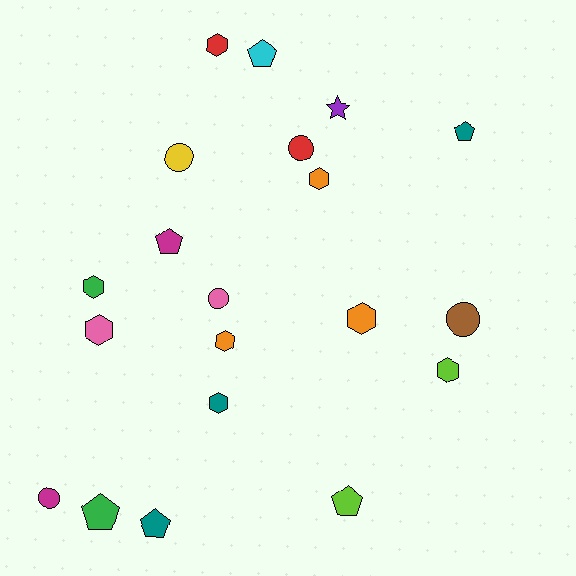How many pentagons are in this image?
There are 6 pentagons.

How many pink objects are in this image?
There are 2 pink objects.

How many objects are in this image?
There are 20 objects.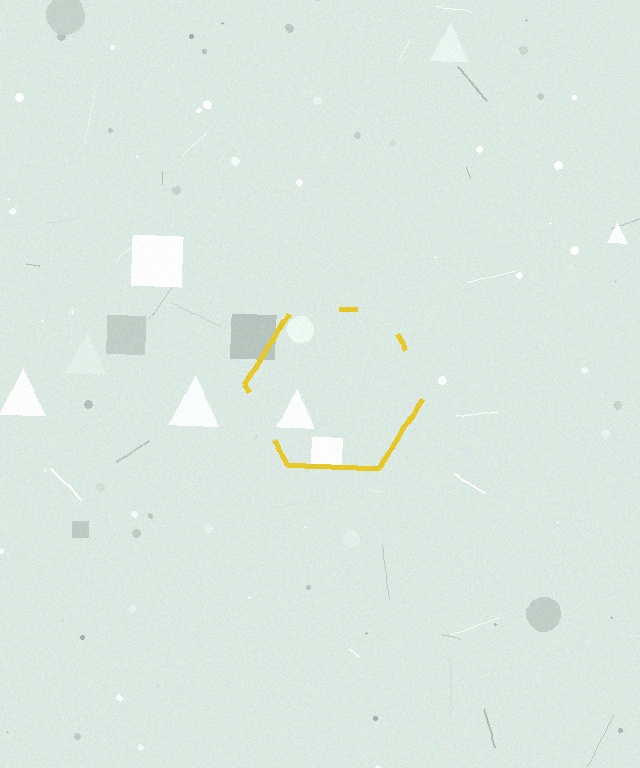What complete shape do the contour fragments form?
The contour fragments form a hexagon.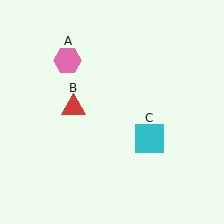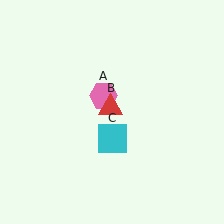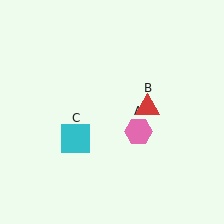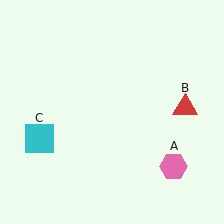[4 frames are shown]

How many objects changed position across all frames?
3 objects changed position: pink hexagon (object A), red triangle (object B), cyan square (object C).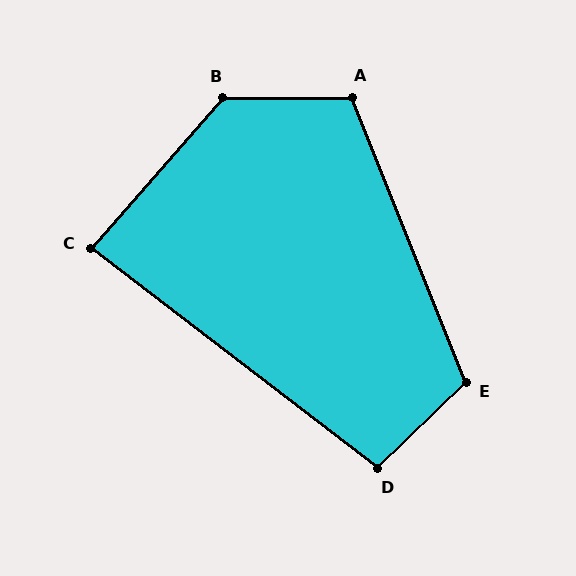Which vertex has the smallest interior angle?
C, at approximately 86 degrees.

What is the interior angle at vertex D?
Approximately 98 degrees (obtuse).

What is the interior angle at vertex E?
Approximately 113 degrees (obtuse).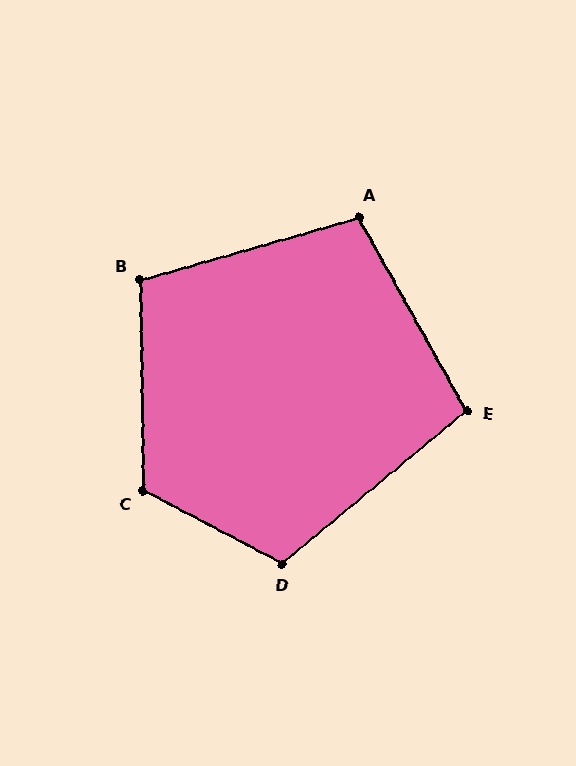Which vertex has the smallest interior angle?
E, at approximately 101 degrees.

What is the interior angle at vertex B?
Approximately 105 degrees (obtuse).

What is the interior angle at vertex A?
Approximately 103 degrees (obtuse).